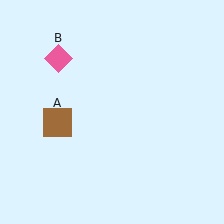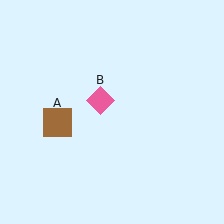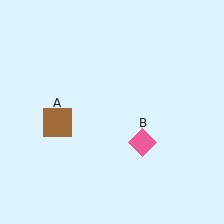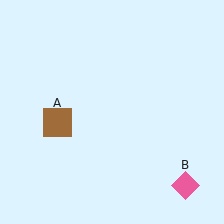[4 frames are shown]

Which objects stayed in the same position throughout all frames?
Brown square (object A) remained stationary.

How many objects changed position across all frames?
1 object changed position: pink diamond (object B).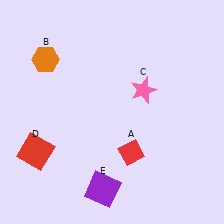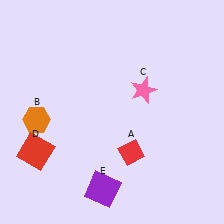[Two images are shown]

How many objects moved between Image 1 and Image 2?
1 object moved between the two images.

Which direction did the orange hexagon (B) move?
The orange hexagon (B) moved down.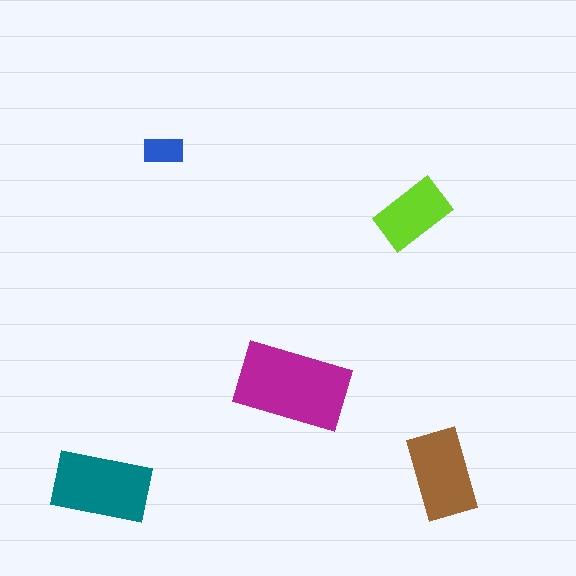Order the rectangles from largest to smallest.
the magenta one, the teal one, the brown one, the lime one, the blue one.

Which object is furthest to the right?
The brown rectangle is rightmost.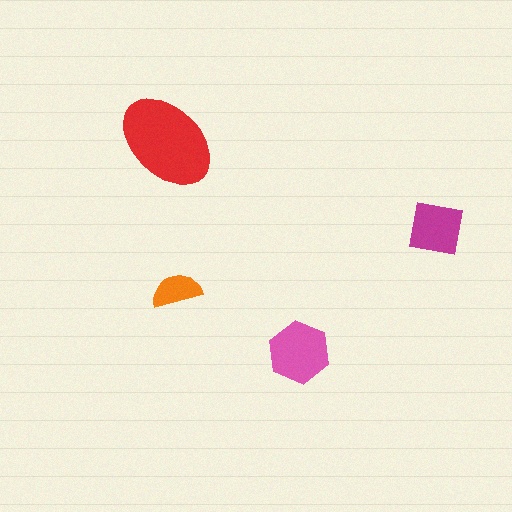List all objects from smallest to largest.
The orange semicircle, the magenta square, the pink hexagon, the red ellipse.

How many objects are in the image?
There are 4 objects in the image.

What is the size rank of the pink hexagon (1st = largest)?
2nd.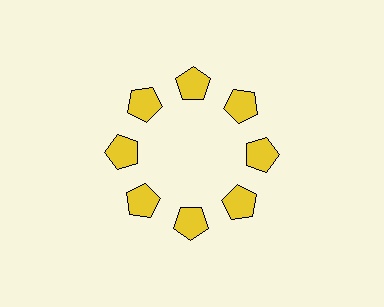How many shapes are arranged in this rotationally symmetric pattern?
There are 8 shapes, arranged in 8 groups of 1.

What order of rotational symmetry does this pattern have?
This pattern has 8-fold rotational symmetry.